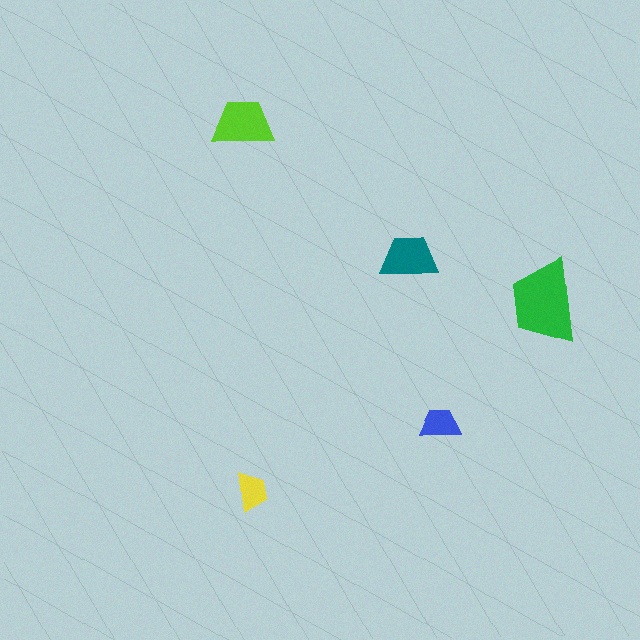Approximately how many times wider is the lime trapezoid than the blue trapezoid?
About 1.5 times wider.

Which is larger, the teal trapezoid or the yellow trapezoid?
The teal one.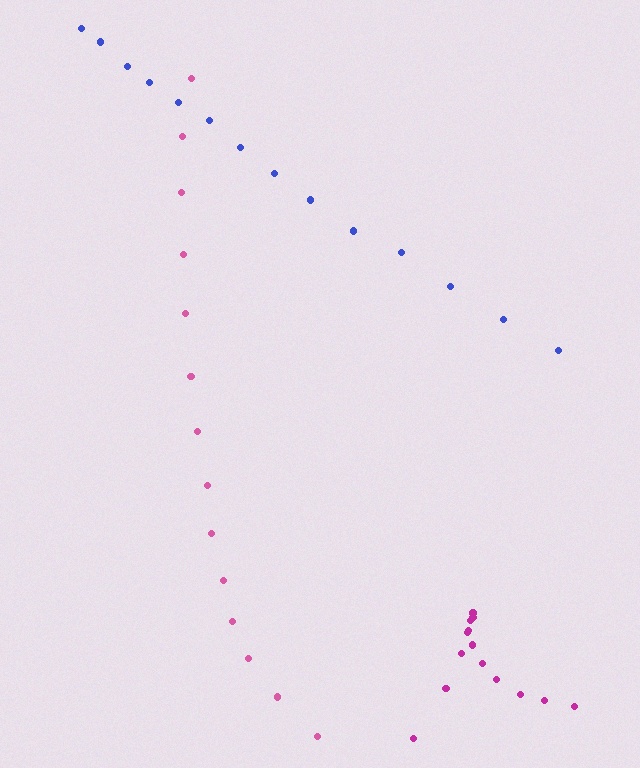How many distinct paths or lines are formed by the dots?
There are 3 distinct paths.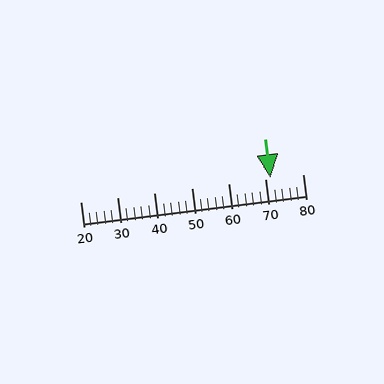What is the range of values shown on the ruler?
The ruler shows values from 20 to 80.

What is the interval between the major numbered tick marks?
The major tick marks are spaced 10 units apart.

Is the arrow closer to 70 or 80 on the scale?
The arrow is closer to 70.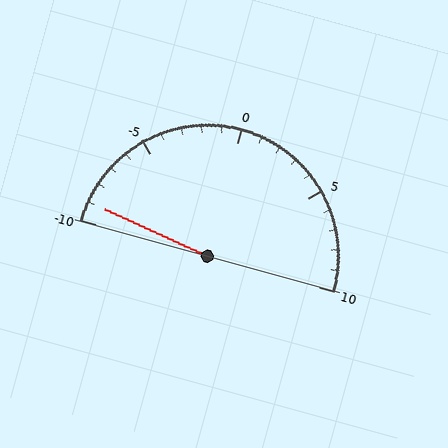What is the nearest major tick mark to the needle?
The nearest major tick mark is -10.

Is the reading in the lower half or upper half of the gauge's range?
The reading is in the lower half of the range (-10 to 10).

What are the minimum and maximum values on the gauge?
The gauge ranges from -10 to 10.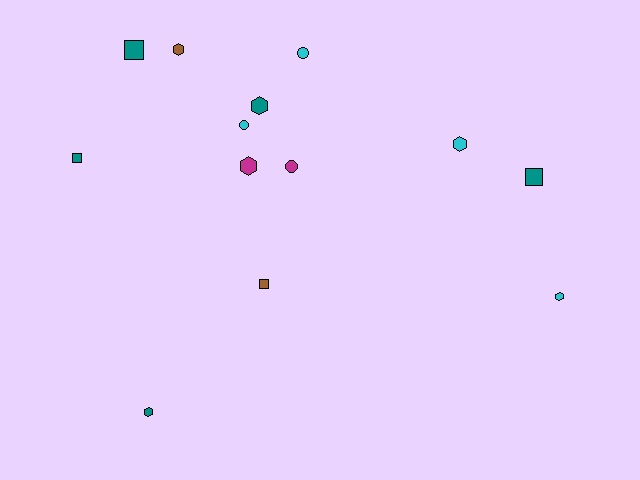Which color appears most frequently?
Teal, with 5 objects.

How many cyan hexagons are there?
There are 2 cyan hexagons.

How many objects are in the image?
There are 13 objects.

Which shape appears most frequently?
Hexagon, with 6 objects.